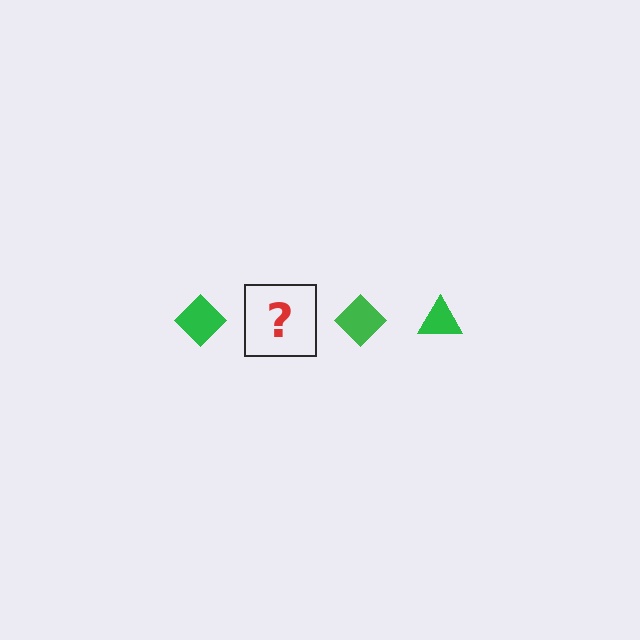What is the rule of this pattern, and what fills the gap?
The rule is that the pattern cycles through diamond, triangle shapes in green. The gap should be filled with a green triangle.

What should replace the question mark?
The question mark should be replaced with a green triangle.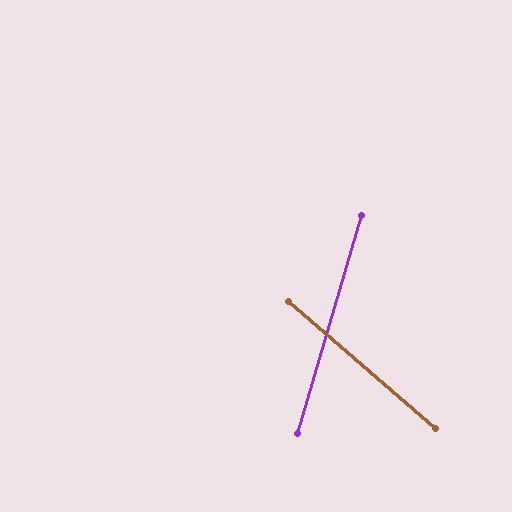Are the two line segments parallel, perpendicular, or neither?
Neither parallel nor perpendicular — they differ by about 65°.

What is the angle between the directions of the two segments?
Approximately 65 degrees.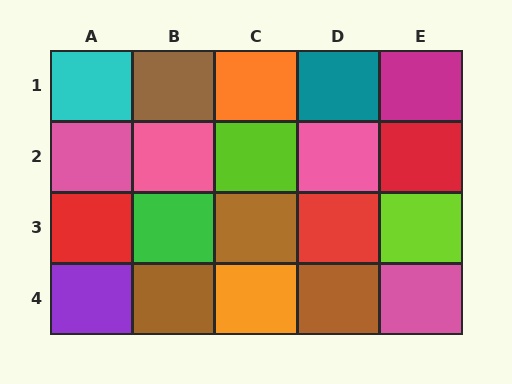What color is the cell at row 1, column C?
Orange.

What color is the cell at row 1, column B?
Brown.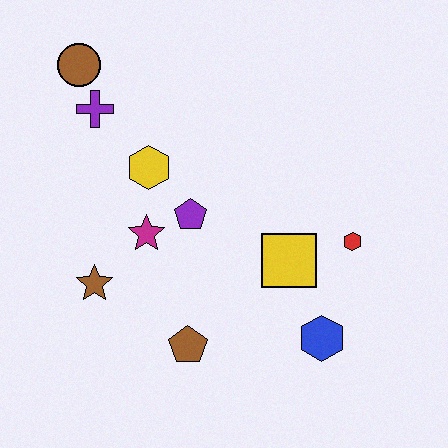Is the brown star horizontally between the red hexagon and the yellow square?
No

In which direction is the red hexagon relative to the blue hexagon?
The red hexagon is above the blue hexagon.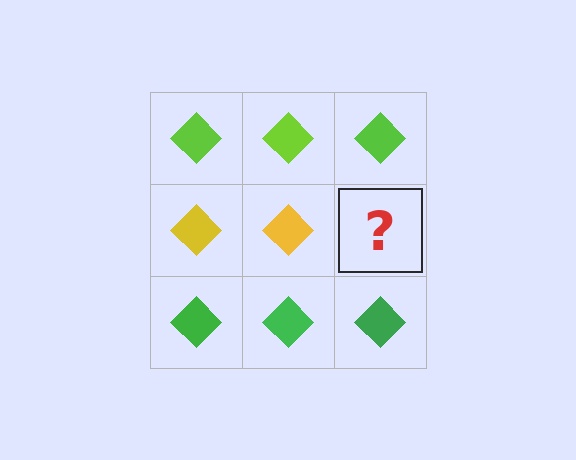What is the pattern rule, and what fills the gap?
The rule is that each row has a consistent color. The gap should be filled with a yellow diamond.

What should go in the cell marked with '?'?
The missing cell should contain a yellow diamond.